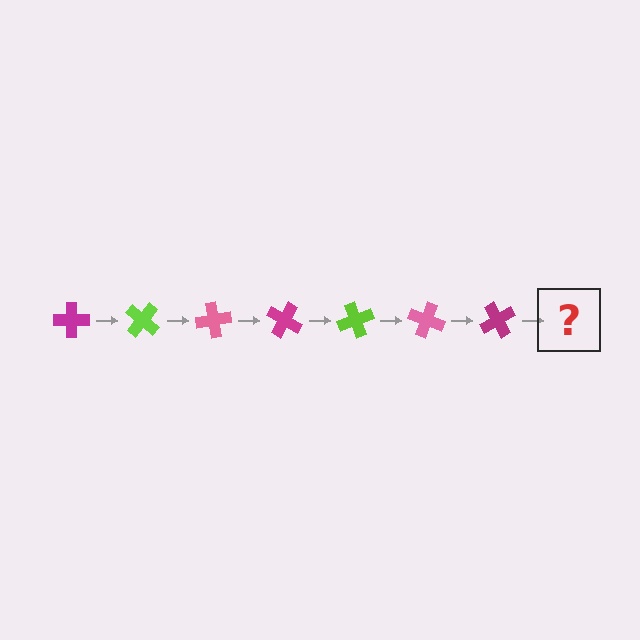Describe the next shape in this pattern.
It should be a lime cross, rotated 280 degrees from the start.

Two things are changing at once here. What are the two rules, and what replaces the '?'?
The two rules are that it rotates 40 degrees each step and the color cycles through magenta, lime, and pink. The '?' should be a lime cross, rotated 280 degrees from the start.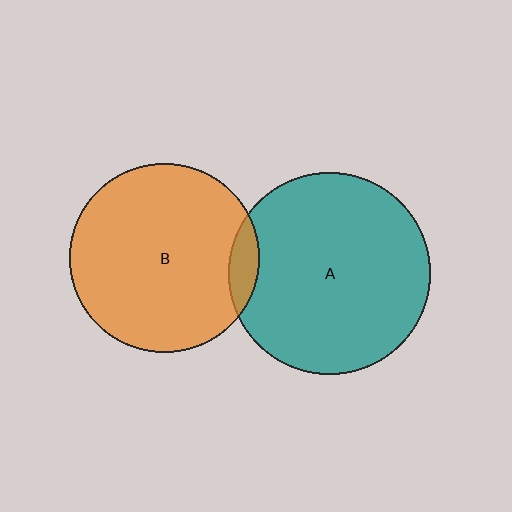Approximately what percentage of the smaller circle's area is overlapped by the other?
Approximately 5%.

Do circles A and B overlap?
Yes.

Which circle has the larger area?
Circle A (teal).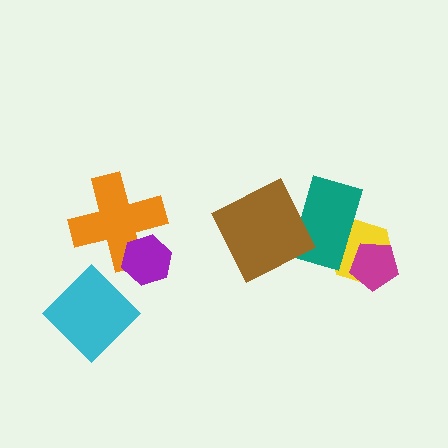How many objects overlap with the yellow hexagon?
2 objects overlap with the yellow hexagon.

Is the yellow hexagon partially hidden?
Yes, it is partially covered by another shape.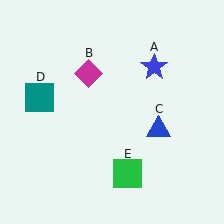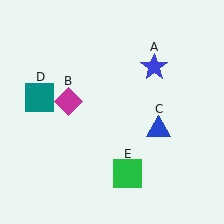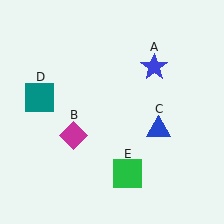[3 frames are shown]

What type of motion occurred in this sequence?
The magenta diamond (object B) rotated counterclockwise around the center of the scene.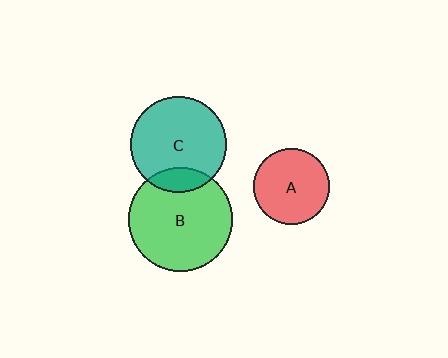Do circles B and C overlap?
Yes.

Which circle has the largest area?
Circle B (green).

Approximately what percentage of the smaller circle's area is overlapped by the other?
Approximately 15%.